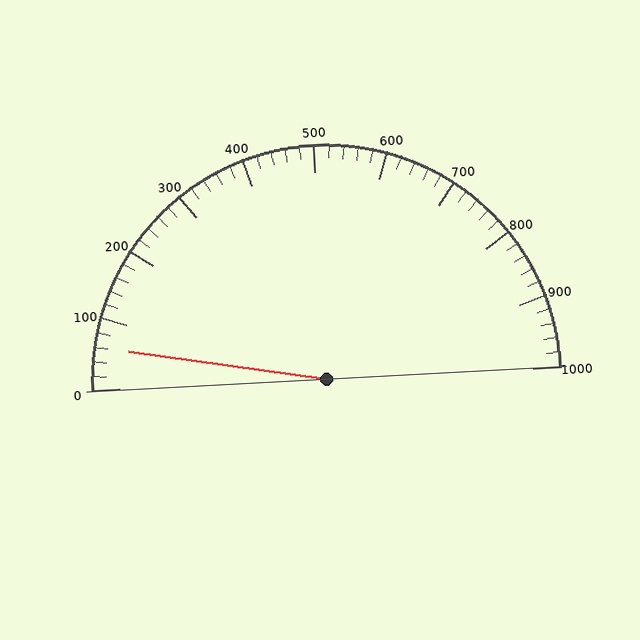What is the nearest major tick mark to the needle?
The nearest major tick mark is 100.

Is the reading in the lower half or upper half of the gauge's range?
The reading is in the lower half of the range (0 to 1000).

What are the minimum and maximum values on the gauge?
The gauge ranges from 0 to 1000.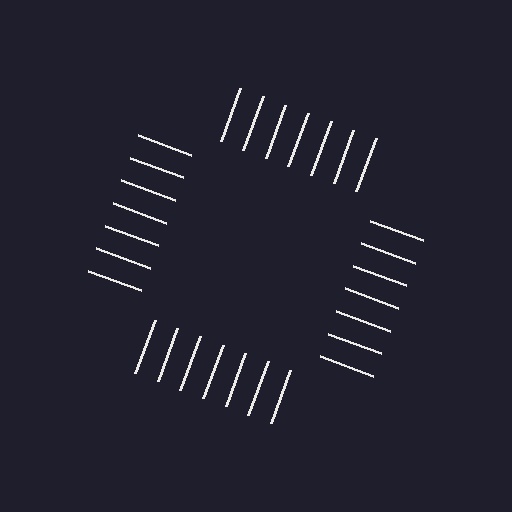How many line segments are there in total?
28 — 7 along each of the 4 edges.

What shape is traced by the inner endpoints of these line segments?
An illusory square — the line segments terminate on its edges but no continuous stroke is drawn.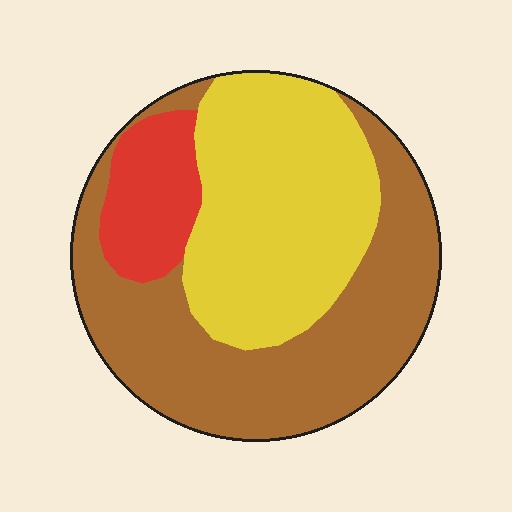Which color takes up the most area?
Brown, at roughly 50%.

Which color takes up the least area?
Red, at roughly 15%.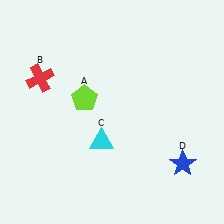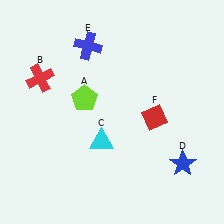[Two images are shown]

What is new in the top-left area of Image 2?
A blue cross (E) was added in the top-left area of Image 2.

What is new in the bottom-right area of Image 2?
A red diamond (F) was added in the bottom-right area of Image 2.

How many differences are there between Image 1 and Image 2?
There are 2 differences between the two images.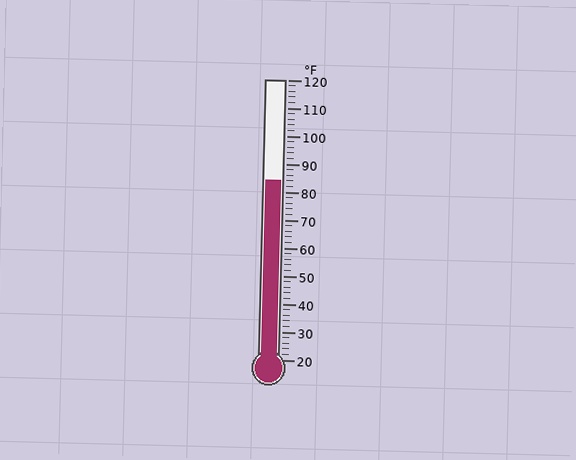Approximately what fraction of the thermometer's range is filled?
The thermometer is filled to approximately 65% of its range.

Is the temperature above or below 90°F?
The temperature is below 90°F.